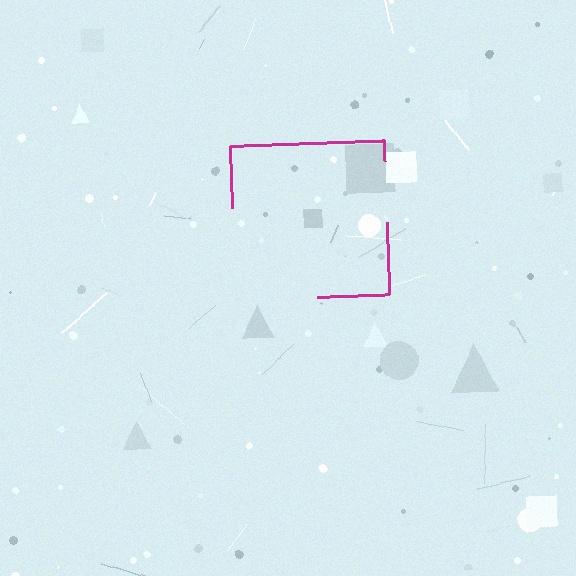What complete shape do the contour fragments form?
The contour fragments form a square.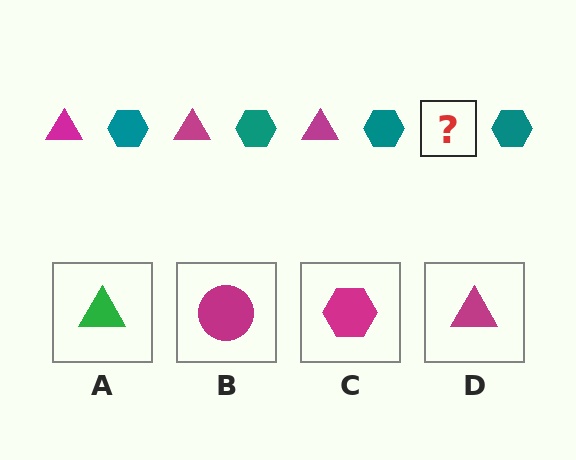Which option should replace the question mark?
Option D.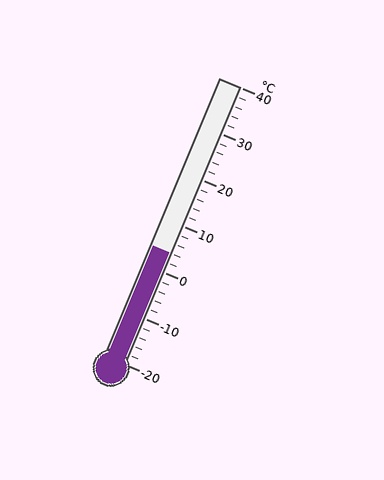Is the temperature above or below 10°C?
The temperature is below 10°C.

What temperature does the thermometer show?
The thermometer shows approximately 4°C.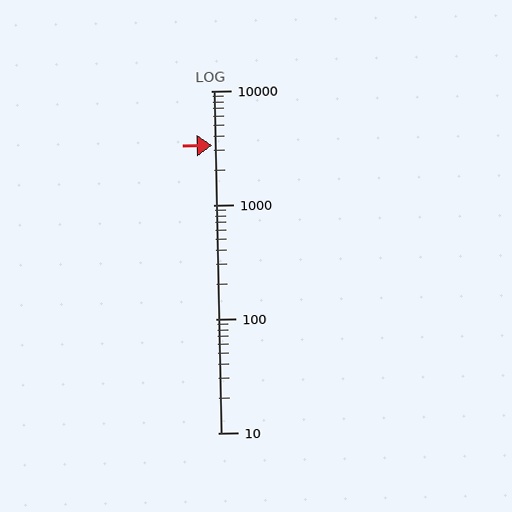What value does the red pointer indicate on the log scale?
The pointer indicates approximately 3300.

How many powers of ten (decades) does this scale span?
The scale spans 3 decades, from 10 to 10000.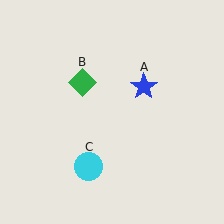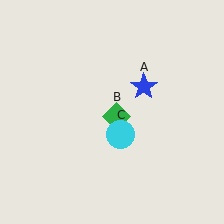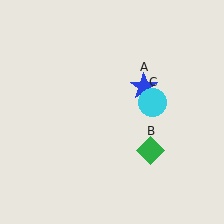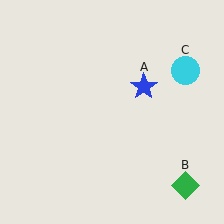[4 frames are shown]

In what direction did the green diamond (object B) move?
The green diamond (object B) moved down and to the right.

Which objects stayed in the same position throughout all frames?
Blue star (object A) remained stationary.